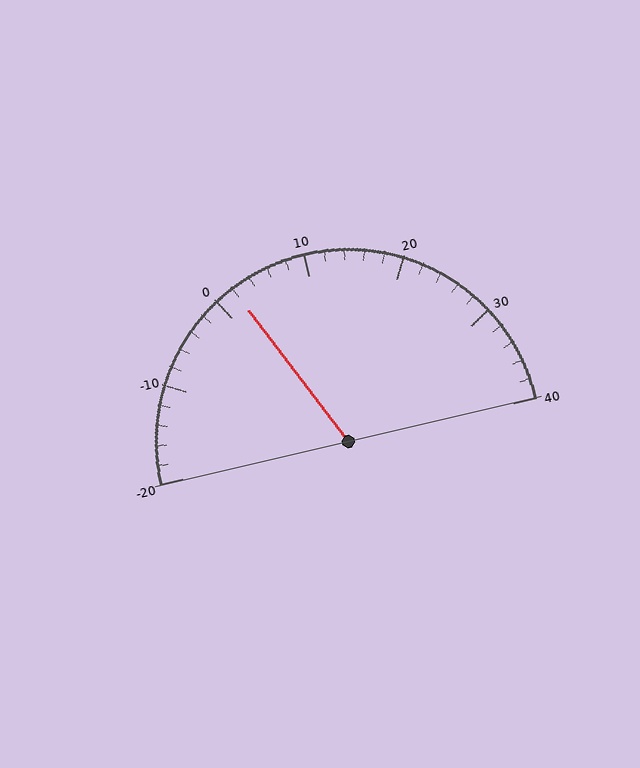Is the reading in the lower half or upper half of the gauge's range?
The reading is in the lower half of the range (-20 to 40).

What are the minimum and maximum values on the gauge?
The gauge ranges from -20 to 40.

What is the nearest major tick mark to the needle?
The nearest major tick mark is 0.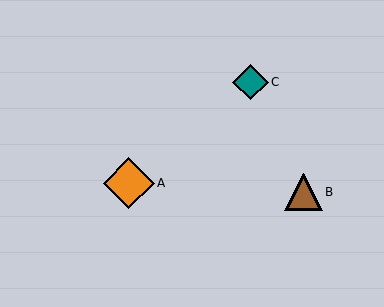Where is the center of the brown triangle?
The center of the brown triangle is at (304, 192).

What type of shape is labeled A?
Shape A is an orange diamond.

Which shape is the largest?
The orange diamond (labeled A) is the largest.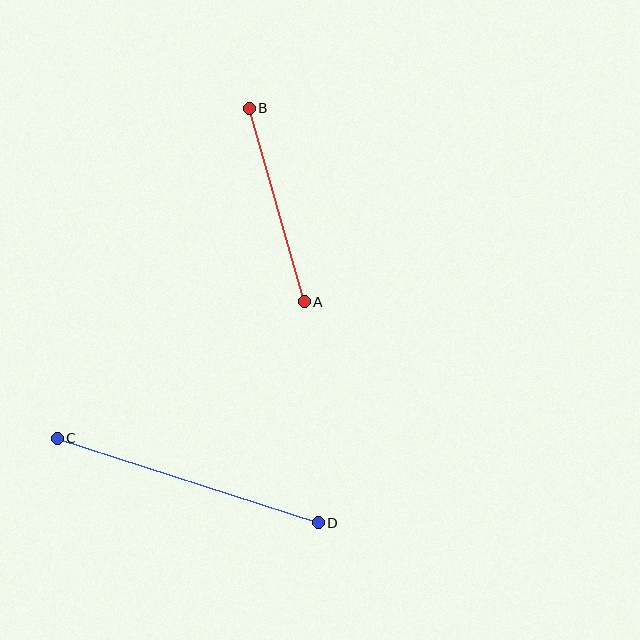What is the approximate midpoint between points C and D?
The midpoint is at approximately (188, 481) pixels.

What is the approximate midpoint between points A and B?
The midpoint is at approximately (277, 205) pixels.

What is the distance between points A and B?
The distance is approximately 201 pixels.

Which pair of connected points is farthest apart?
Points C and D are farthest apart.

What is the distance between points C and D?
The distance is approximately 274 pixels.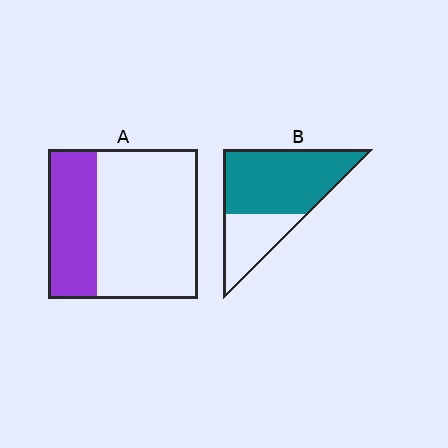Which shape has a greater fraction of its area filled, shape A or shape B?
Shape B.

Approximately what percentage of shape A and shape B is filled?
A is approximately 35% and B is approximately 70%.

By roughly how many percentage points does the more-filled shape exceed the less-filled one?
By roughly 35 percentage points (B over A).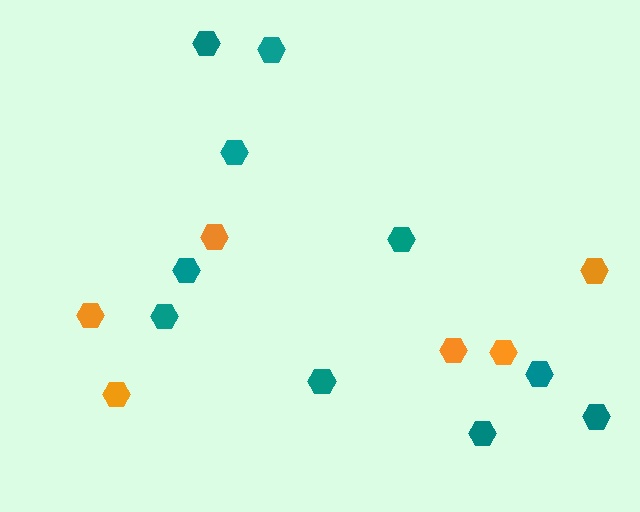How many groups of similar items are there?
There are 2 groups: one group of teal hexagons (10) and one group of orange hexagons (6).